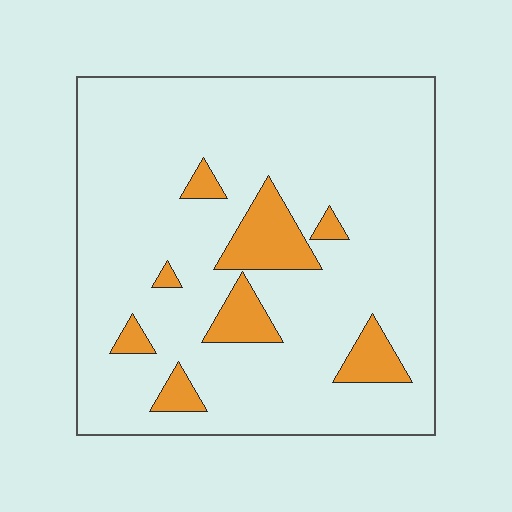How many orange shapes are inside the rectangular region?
8.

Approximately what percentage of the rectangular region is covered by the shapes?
Approximately 10%.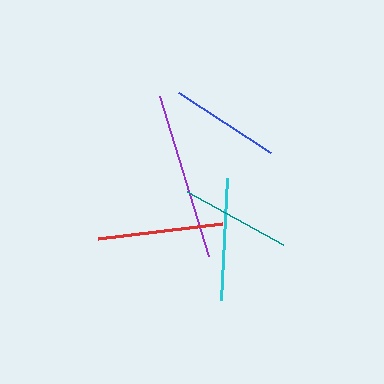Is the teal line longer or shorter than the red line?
The red line is longer than the teal line.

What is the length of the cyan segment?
The cyan segment is approximately 122 pixels long.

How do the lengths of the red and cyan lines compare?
The red and cyan lines are approximately the same length.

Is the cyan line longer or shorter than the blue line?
The cyan line is longer than the blue line.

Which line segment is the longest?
The purple line is the longest at approximately 167 pixels.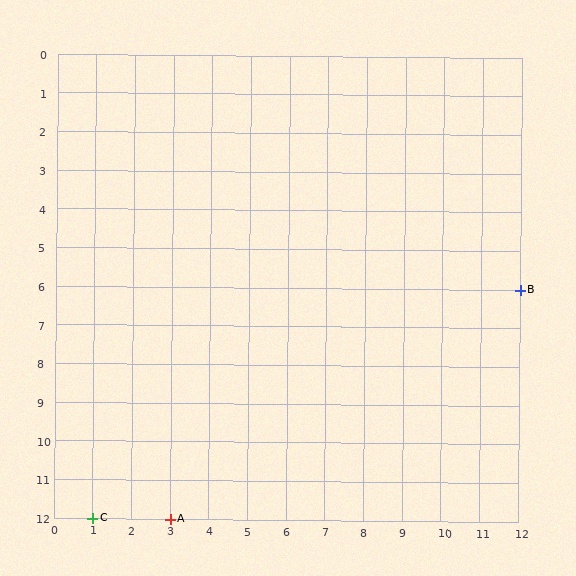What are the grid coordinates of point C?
Point C is at grid coordinates (1, 12).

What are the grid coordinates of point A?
Point A is at grid coordinates (3, 12).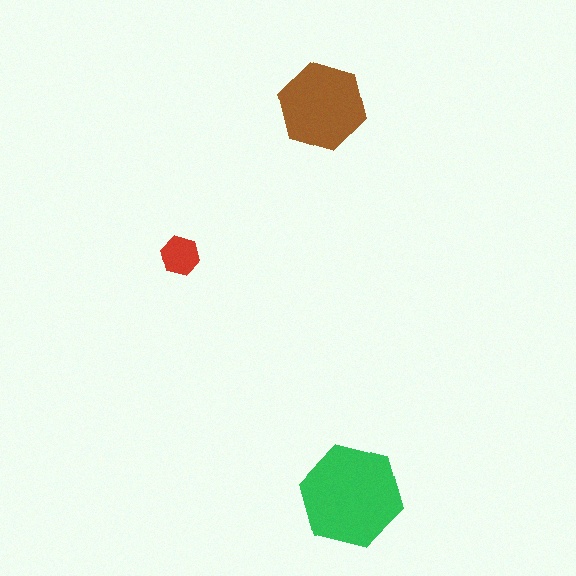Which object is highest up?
The brown hexagon is topmost.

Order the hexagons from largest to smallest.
the green one, the brown one, the red one.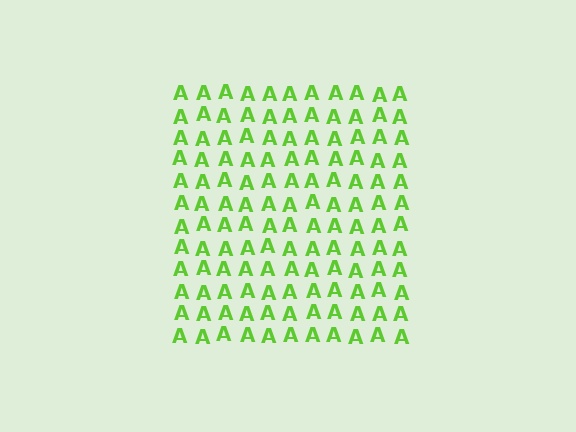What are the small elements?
The small elements are letter A's.